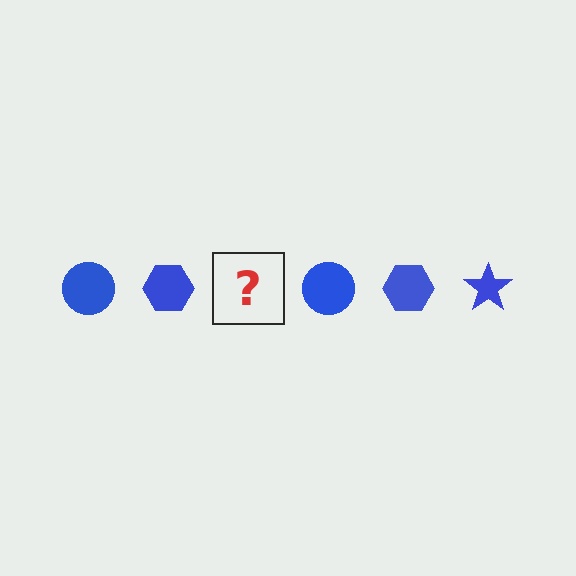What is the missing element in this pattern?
The missing element is a blue star.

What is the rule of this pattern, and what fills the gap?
The rule is that the pattern cycles through circle, hexagon, star shapes in blue. The gap should be filled with a blue star.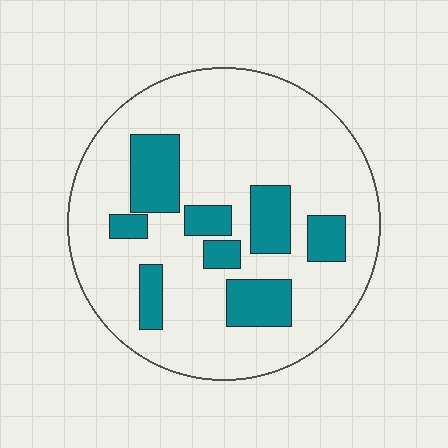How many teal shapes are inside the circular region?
8.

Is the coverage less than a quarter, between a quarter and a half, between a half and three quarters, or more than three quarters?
Less than a quarter.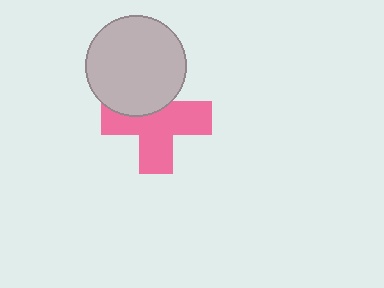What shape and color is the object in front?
The object in front is a light gray circle.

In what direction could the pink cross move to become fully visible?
The pink cross could move down. That would shift it out from behind the light gray circle entirely.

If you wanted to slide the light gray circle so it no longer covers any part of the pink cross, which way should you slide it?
Slide it up — that is the most direct way to separate the two shapes.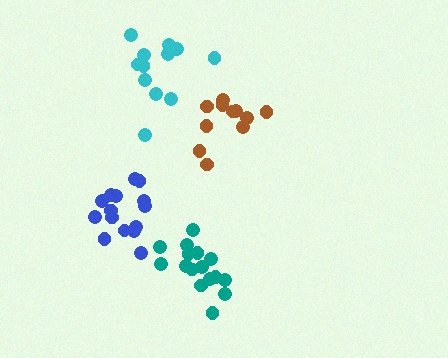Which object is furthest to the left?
The blue cluster is leftmost.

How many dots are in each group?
Group 1: 16 dots, Group 2: 12 dots, Group 3: 15 dots, Group 4: 11 dots (54 total).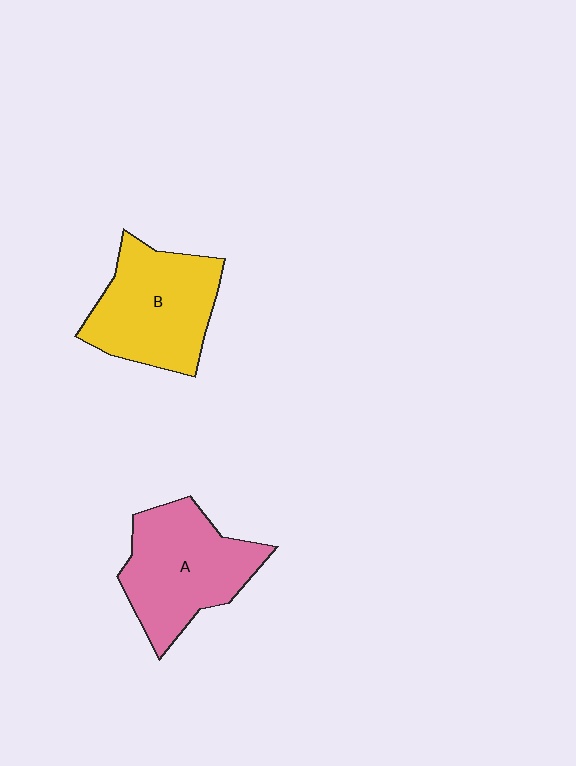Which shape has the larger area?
Shape A (pink).